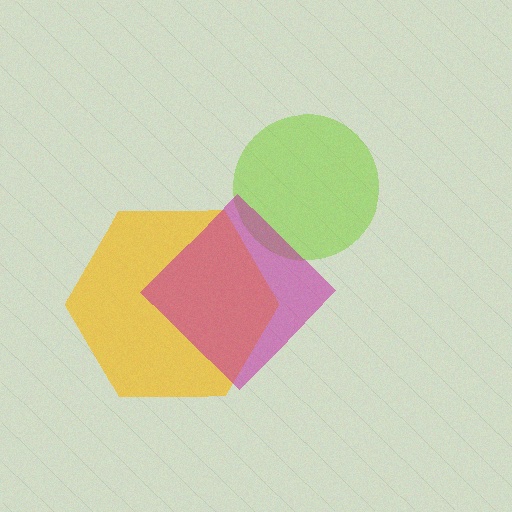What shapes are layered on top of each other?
The layered shapes are: a lime circle, a yellow hexagon, a magenta diamond.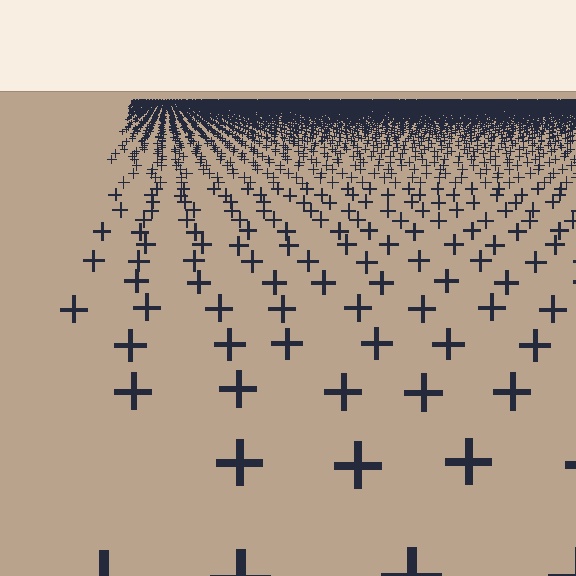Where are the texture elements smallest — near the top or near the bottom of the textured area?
Near the top.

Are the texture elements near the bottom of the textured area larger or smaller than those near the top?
Larger. Near the bottom, elements are closer to the viewer and appear at a bigger on-screen size.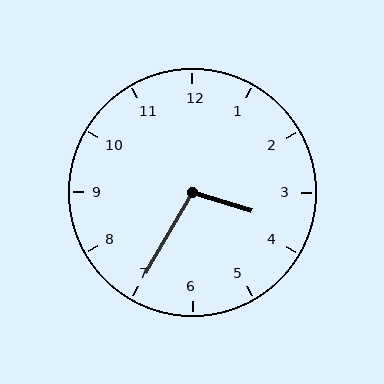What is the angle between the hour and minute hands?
Approximately 102 degrees.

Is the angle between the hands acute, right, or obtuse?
It is obtuse.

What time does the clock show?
3:35.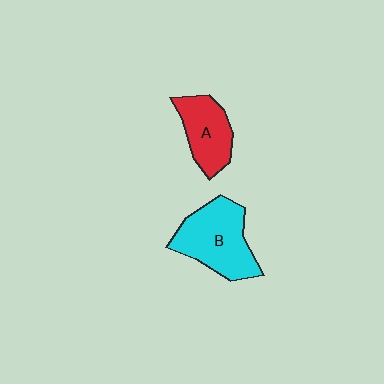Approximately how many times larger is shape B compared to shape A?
Approximately 1.4 times.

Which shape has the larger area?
Shape B (cyan).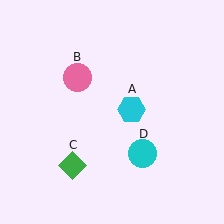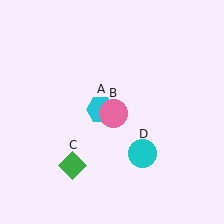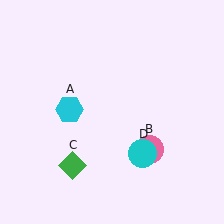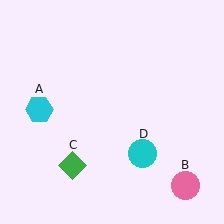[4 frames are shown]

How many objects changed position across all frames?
2 objects changed position: cyan hexagon (object A), pink circle (object B).